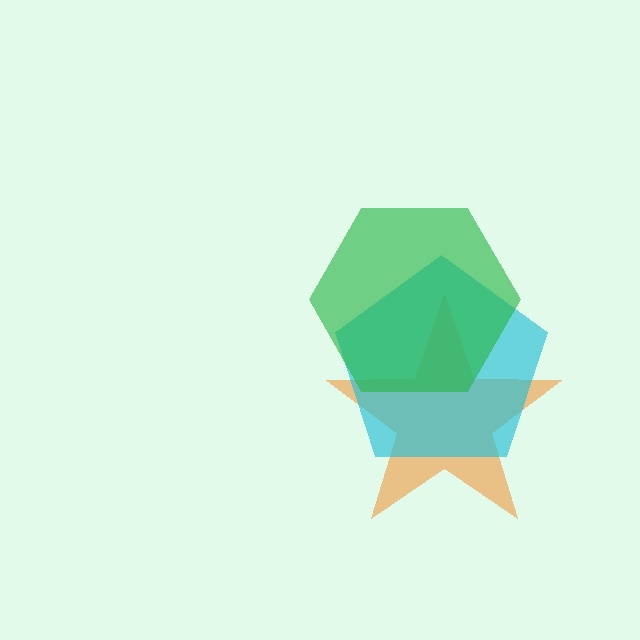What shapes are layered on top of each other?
The layered shapes are: an orange star, a cyan pentagon, a green hexagon.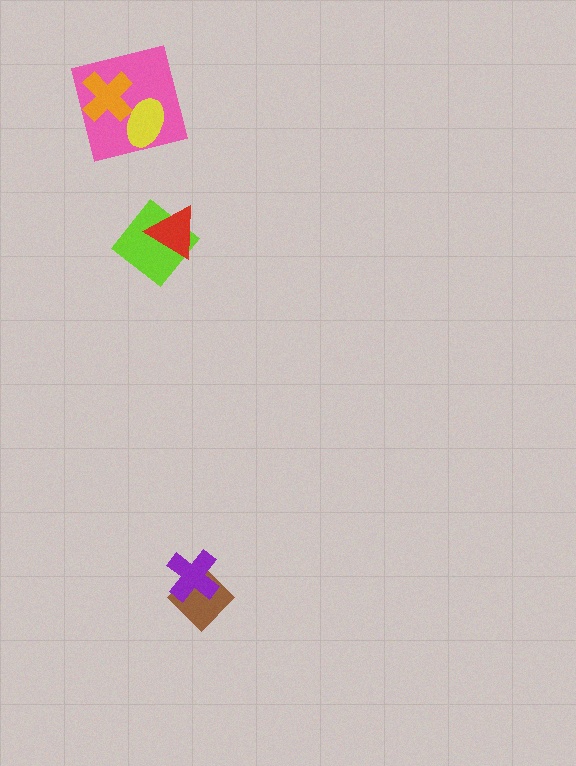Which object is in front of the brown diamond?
The purple cross is in front of the brown diamond.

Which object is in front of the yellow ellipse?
The orange cross is in front of the yellow ellipse.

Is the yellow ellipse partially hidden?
Yes, it is partially covered by another shape.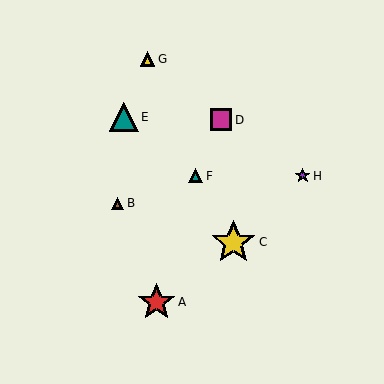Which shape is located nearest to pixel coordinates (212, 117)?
The magenta square (labeled D) at (221, 120) is nearest to that location.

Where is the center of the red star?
The center of the red star is at (157, 302).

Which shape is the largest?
The yellow star (labeled C) is the largest.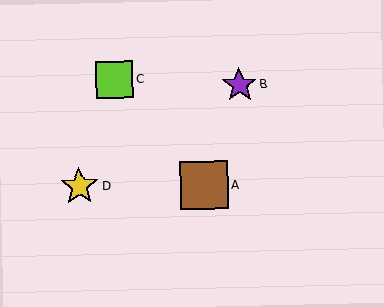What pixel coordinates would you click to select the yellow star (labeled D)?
Click at (79, 186) to select the yellow star D.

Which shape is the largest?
The brown square (labeled A) is the largest.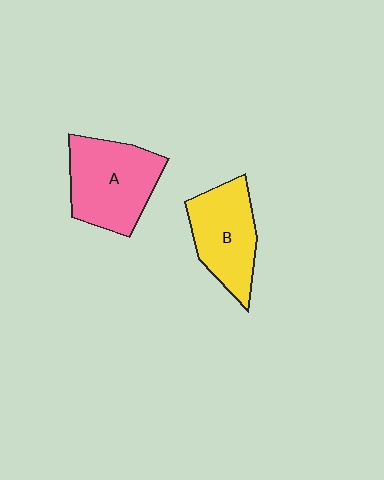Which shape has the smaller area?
Shape B (yellow).